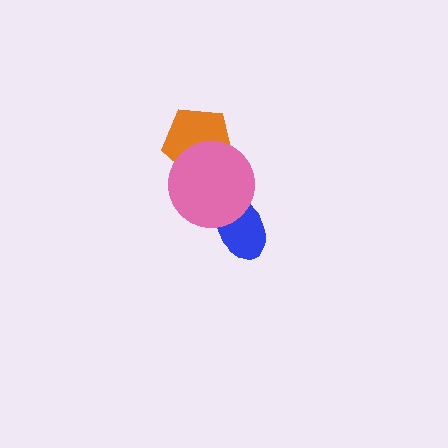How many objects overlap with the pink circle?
2 objects overlap with the pink circle.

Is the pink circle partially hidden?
No, no other shape covers it.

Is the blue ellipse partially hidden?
Yes, it is partially covered by another shape.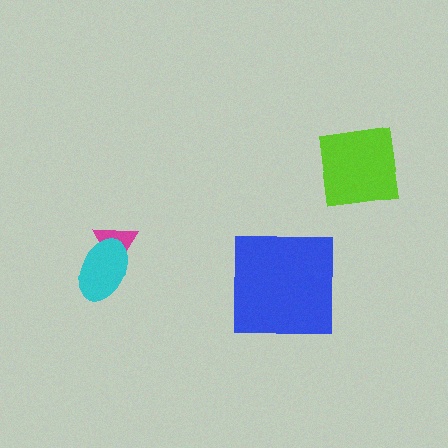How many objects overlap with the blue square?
0 objects overlap with the blue square.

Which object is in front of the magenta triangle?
The cyan ellipse is in front of the magenta triangle.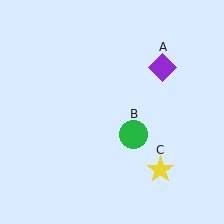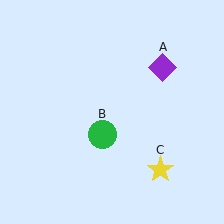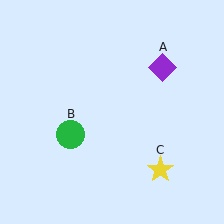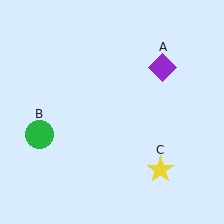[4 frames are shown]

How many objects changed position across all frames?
1 object changed position: green circle (object B).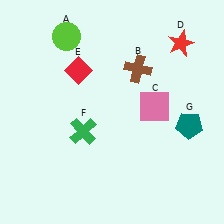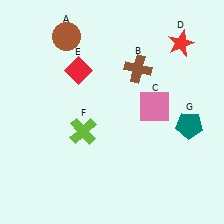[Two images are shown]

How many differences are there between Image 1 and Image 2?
There are 2 differences between the two images.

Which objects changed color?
A changed from lime to brown. F changed from green to lime.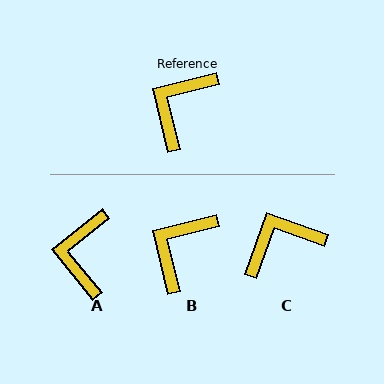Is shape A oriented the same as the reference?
No, it is off by about 26 degrees.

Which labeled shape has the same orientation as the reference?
B.